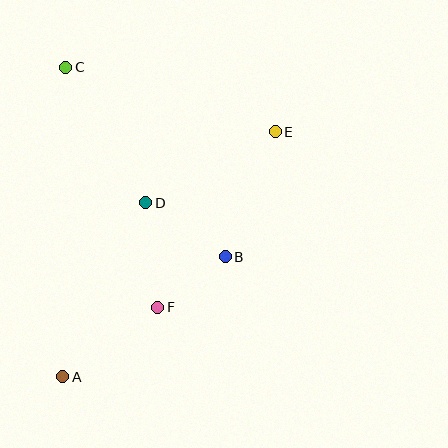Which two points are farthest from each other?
Points A and E are farthest from each other.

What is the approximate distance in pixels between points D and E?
The distance between D and E is approximately 147 pixels.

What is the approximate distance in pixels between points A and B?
The distance between A and B is approximately 202 pixels.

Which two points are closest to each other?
Points B and F are closest to each other.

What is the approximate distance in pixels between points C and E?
The distance between C and E is approximately 219 pixels.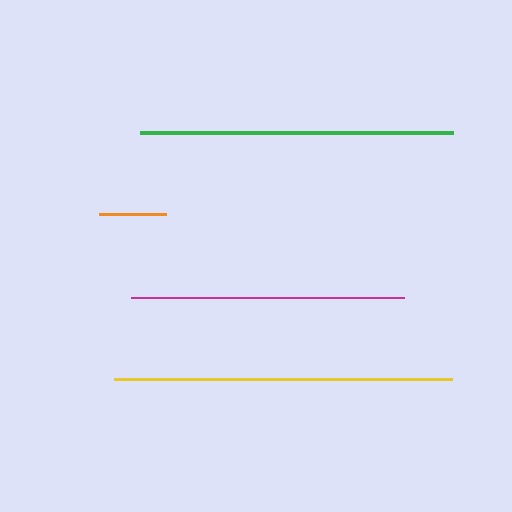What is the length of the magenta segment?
The magenta segment is approximately 273 pixels long.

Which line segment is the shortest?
The orange line is the shortest at approximately 67 pixels.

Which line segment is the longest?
The yellow line is the longest at approximately 338 pixels.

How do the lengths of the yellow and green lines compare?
The yellow and green lines are approximately the same length.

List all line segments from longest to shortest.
From longest to shortest: yellow, green, magenta, orange.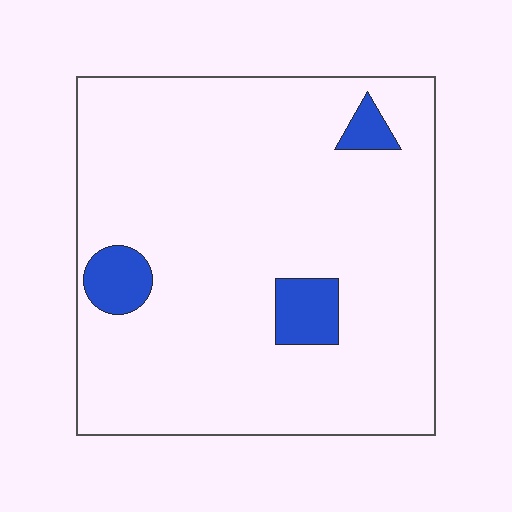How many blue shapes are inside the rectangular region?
3.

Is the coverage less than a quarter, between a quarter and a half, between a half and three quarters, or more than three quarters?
Less than a quarter.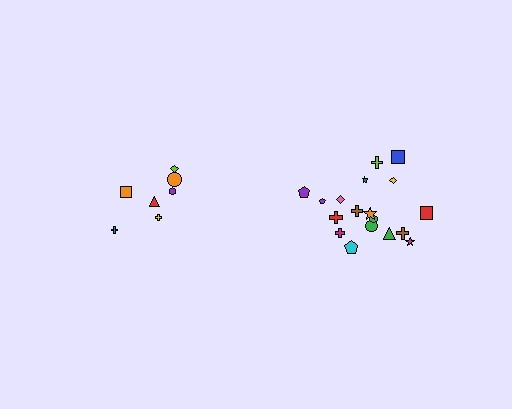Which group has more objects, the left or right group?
The right group.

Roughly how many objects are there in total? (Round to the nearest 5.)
Roughly 25 objects in total.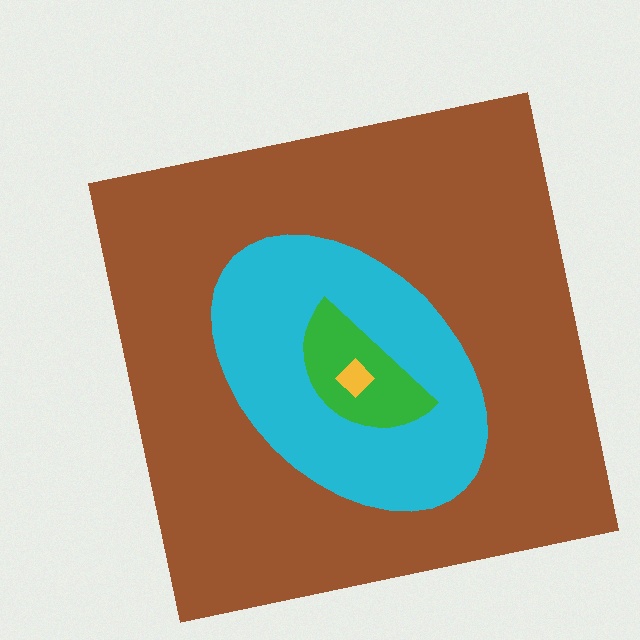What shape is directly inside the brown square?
The cyan ellipse.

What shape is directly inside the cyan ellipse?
The green semicircle.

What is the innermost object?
The yellow diamond.